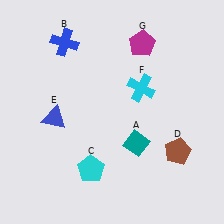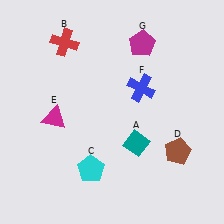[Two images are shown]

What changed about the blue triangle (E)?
In Image 1, E is blue. In Image 2, it changed to magenta.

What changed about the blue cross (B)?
In Image 1, B is blue. In Image 2, it changed to red.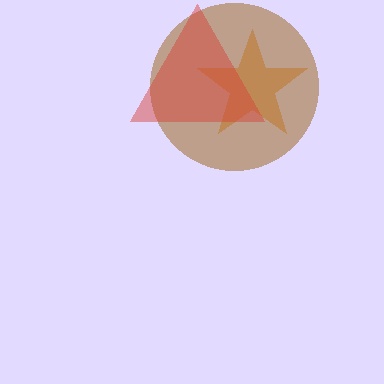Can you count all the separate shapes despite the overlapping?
Yes, there are 3 separate shapes.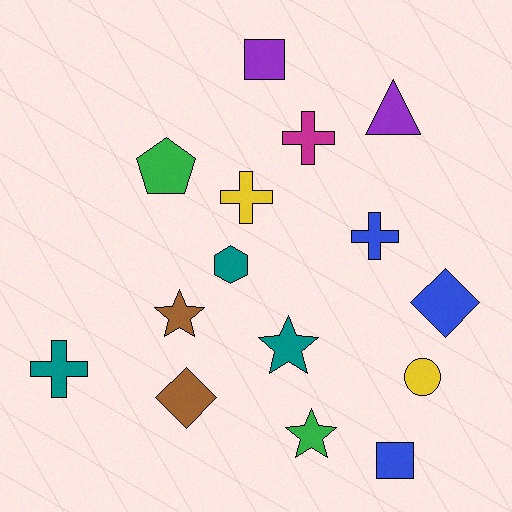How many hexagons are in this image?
There is 1 hexagon.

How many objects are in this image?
There are 15 objects.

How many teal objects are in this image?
There are 3 teal objects.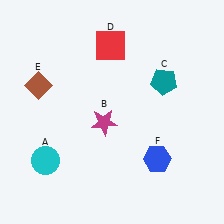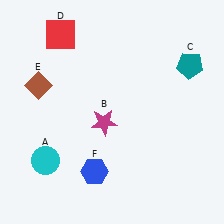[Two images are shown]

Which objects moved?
The objects that moved are: the teal pentagon (C), the red square (D), the blue hexagon (F).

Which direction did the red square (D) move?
The red square (D) moved left.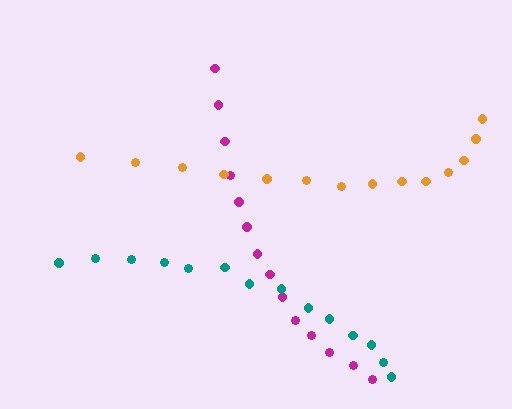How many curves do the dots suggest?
There are 3 distinct paths.